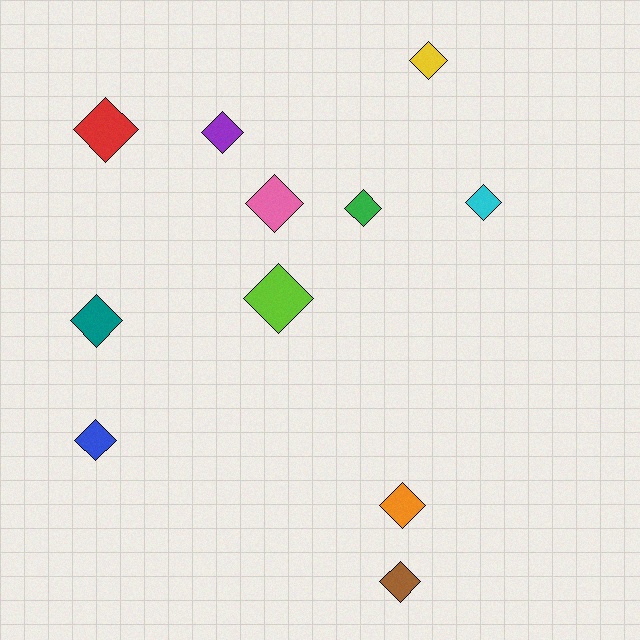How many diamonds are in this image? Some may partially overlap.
There are 11 diamonds.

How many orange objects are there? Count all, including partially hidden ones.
There is 1 orange object.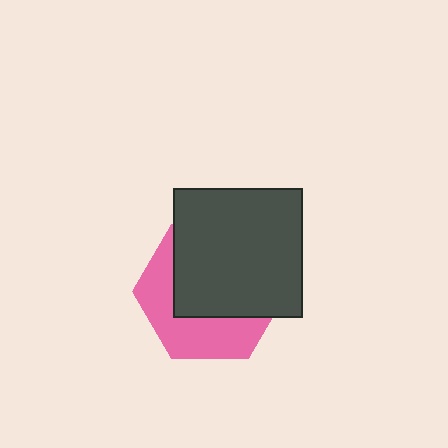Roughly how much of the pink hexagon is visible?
A small part of it is visible (roughly 42%).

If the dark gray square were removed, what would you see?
You would see the complete pink hexagon.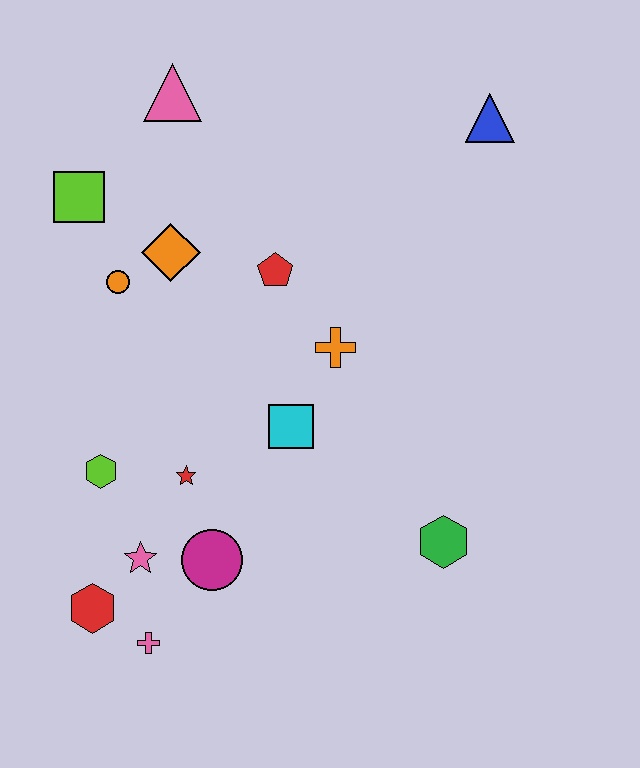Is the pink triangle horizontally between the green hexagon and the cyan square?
No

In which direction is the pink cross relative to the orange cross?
The pink cross is below the orange cross.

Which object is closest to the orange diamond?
The orange circle is closest to the orange diamond.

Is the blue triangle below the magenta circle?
No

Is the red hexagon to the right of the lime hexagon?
No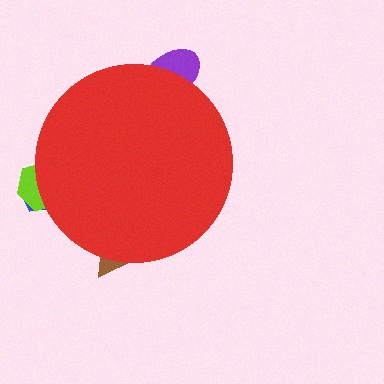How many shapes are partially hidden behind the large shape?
4 shapes are partially hidden.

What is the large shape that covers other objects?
A red circle.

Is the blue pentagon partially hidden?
Yes, the blue pentagon is partially hidden behind the red circle.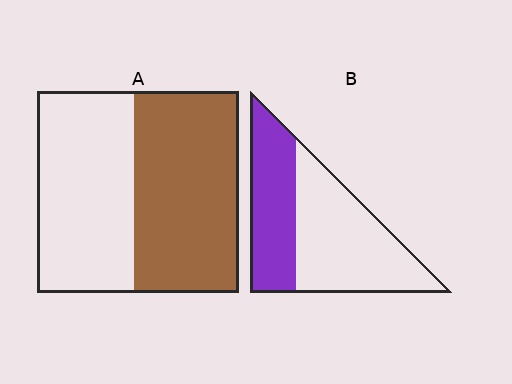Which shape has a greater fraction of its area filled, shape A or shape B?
Shape A.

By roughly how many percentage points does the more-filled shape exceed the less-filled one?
By roughly 10 percentage points (A over B).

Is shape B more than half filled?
No.